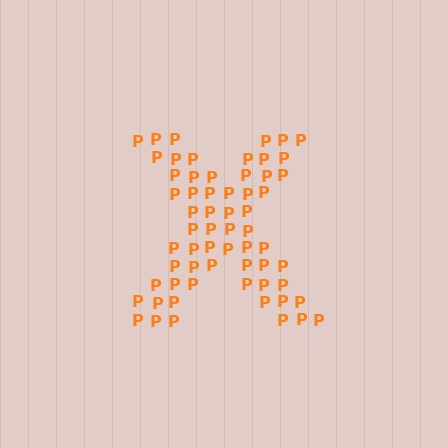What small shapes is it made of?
It is made of small letter P's.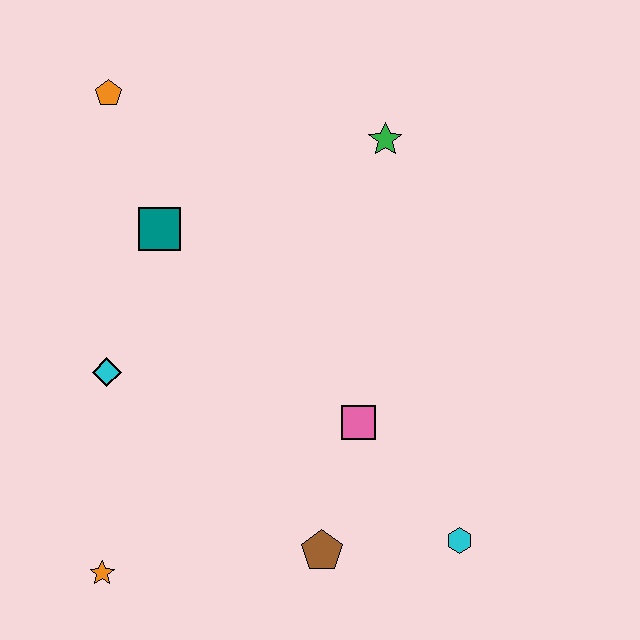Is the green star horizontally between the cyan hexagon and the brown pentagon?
Yes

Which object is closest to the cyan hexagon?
The brown pentagon is closest to the cyan hexagon.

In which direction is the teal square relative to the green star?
The teal square is to the left of the green star.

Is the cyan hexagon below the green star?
Yes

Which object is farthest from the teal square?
The cyan hexagon is farthest from the teal square.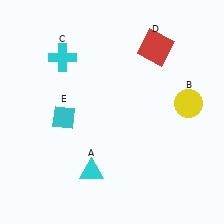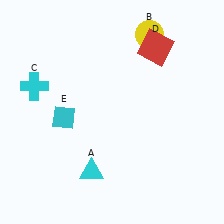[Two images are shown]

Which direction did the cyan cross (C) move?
The cyan cross (C) moved down.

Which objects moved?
The objects that moved are: the yellow circle (B), the cyan cross (C).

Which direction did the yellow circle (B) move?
The yellow circle (B) moved up.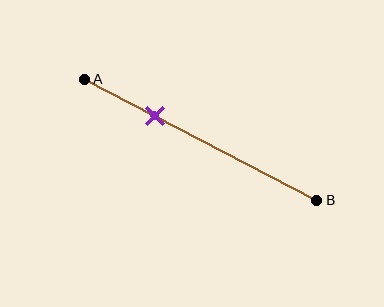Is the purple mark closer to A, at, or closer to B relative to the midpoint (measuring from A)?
The purple mark is closer to point A than the midpoint of segment AB.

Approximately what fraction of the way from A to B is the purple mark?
The purple mark is approximately 30% of the way from A to B.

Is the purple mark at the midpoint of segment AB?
No, the mark is at about 30% from A, not at the 50% midpoint.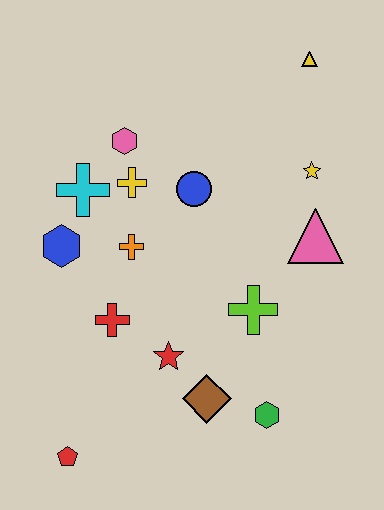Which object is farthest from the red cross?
The yellow triangle is farthest from the red cross.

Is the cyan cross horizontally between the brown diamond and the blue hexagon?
Yes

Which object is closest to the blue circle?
The yellow cross is closest to the blue circle.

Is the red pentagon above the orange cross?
No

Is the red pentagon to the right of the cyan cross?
No